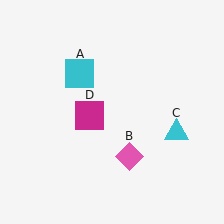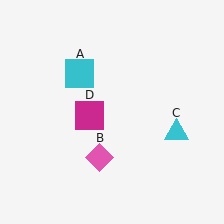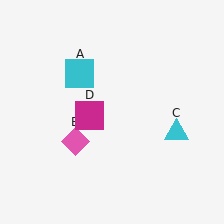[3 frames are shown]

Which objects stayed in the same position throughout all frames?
Cyan square (object A) and cyan triangle (object C) and magenta square (object D) remained stationary.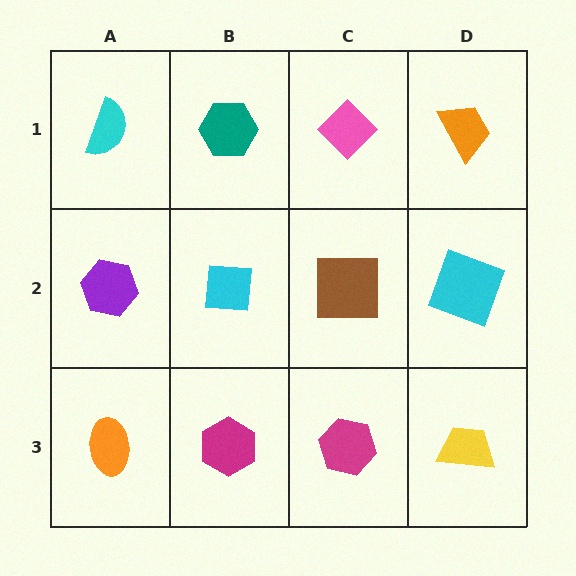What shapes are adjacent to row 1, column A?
A purple hexagon (row 2, column A), a teal hexagon (row 1, column B).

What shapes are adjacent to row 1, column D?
A cyan square (row 2, column D), a pink diamond (row 1, column C).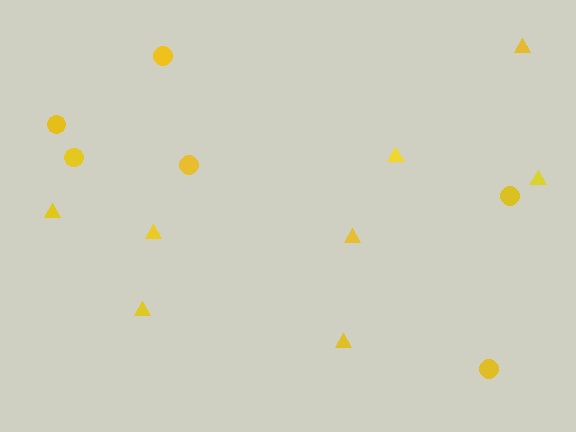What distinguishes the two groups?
There are 2 groups: one group of triangles (8) and one group of circles (6).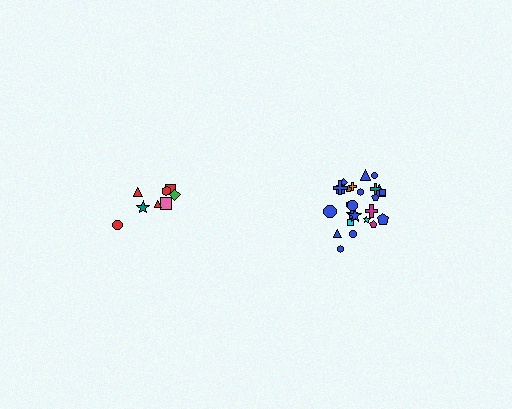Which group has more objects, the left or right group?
The right group.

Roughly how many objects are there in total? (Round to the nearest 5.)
Roughly 35 objects in total.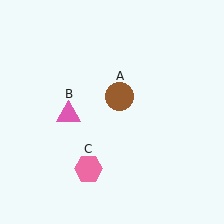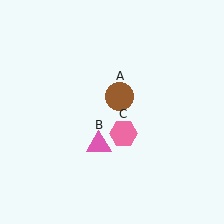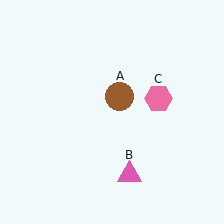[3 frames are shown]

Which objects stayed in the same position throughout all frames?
Brown circle (object A) remained stationary.